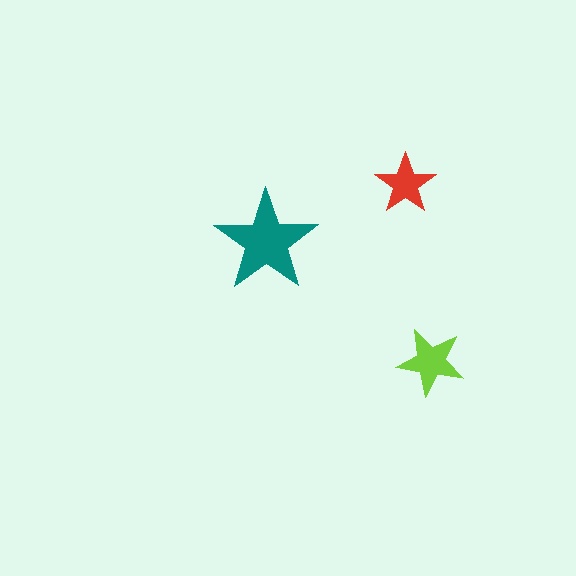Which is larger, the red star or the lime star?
The lime one.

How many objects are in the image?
There are 3 objects in the image.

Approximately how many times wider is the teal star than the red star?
About 1.5 times wider.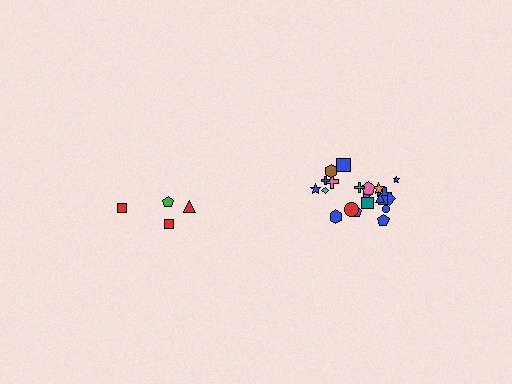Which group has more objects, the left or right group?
The right group.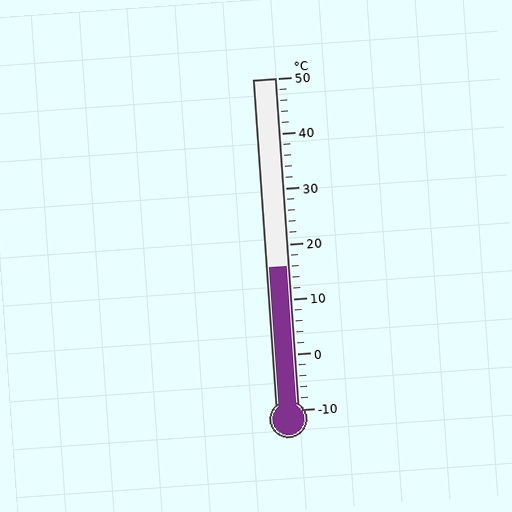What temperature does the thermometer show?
The thermometer shows approximately 16°C.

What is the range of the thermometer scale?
The thermometer scale ranges from -10°C to 50°C.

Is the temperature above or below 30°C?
The temperature is below 30°C.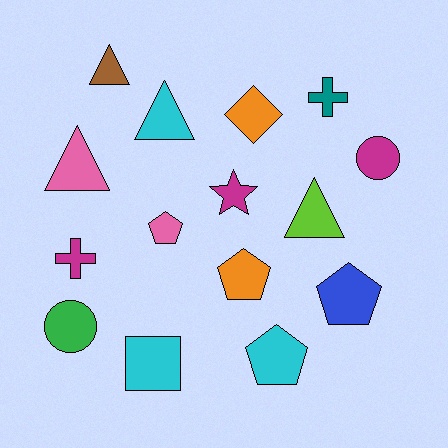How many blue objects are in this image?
There is 1 blue object.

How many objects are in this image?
There are 15 objects.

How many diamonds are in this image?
There is 1 diamond.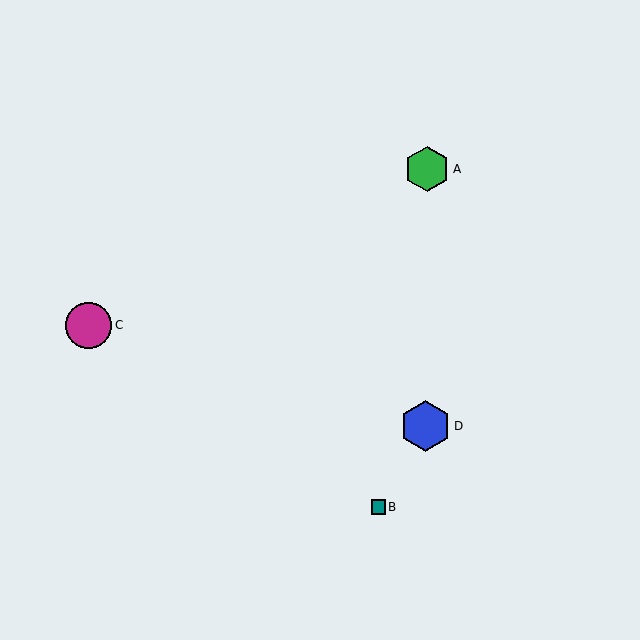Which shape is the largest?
The blue hexagon (labeled D) is the largest.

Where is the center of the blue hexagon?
The center of the blue hexagon is at (426, 426).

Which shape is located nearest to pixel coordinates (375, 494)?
The teal square (labeled B) at (378, 507) is nearest to that location.